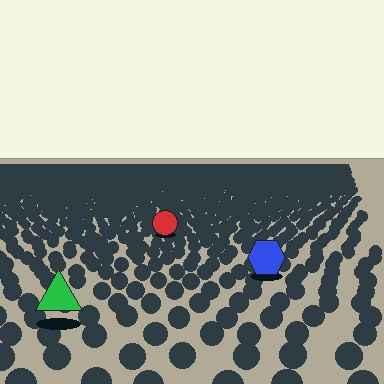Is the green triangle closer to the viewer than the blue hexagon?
Yes. The green triangle is closer — you can tell from the texture gradient: the ground texture is coarser near it.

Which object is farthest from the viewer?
The red circle is farthest from the viewer. It appears smaller and the ground texture around it is denser.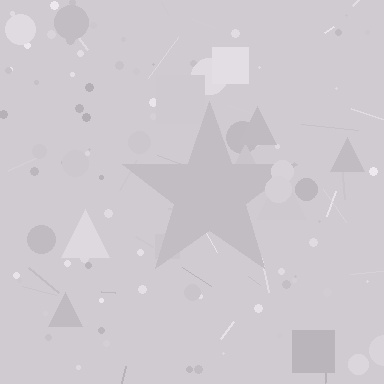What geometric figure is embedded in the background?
A star is embedded in the background.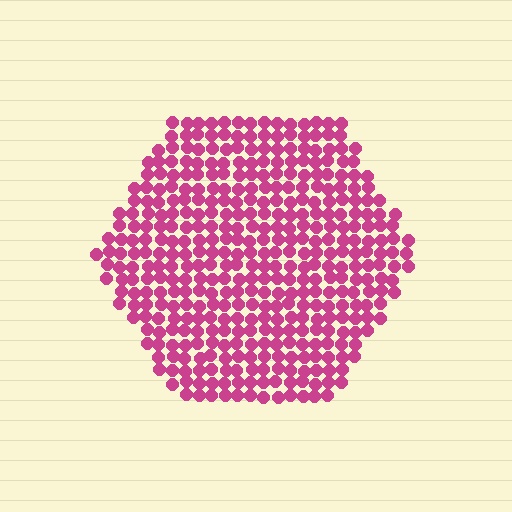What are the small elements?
The small elements are circles.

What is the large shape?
The large shape is a hexagon.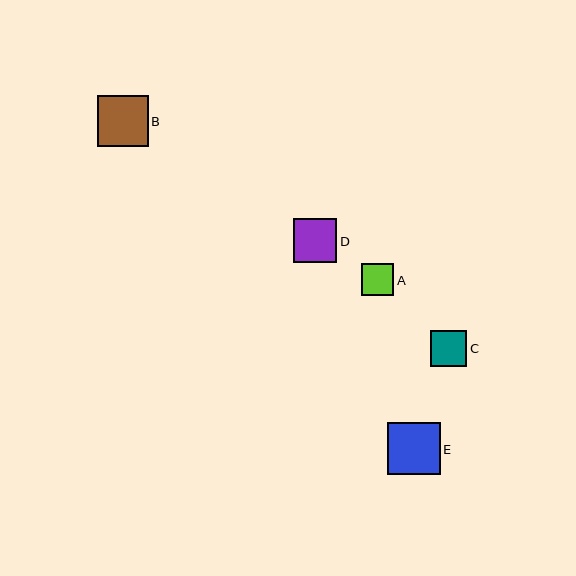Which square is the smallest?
Square A is the smallest with a size of approximately 32 pixels.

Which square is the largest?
Square E is the largest with a size of approximately 53 pixels.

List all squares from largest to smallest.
From largest to smallest: E, B, D, C, A.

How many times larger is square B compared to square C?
Square B is approximately 1.4 times the size of square C.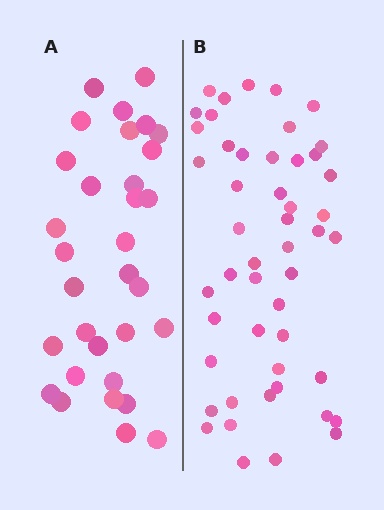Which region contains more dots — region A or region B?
Region B (the right region) has more dots.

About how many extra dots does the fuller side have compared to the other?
Region B has approximately 15 more dots than region A.